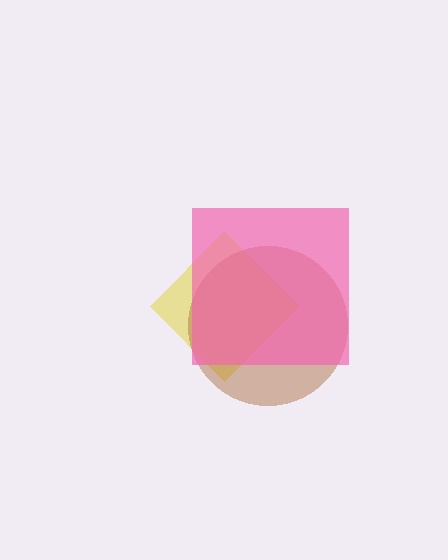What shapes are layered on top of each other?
The layered shapes are: a yellow diamond, a brown circle, a pink square.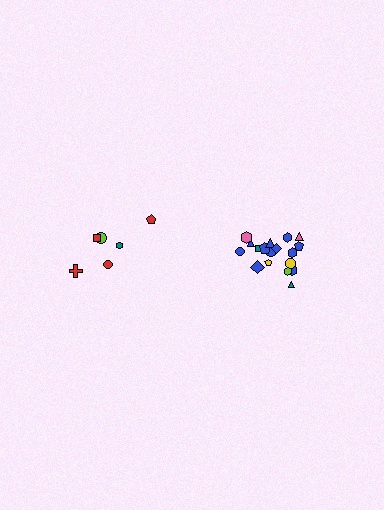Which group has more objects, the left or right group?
The right group.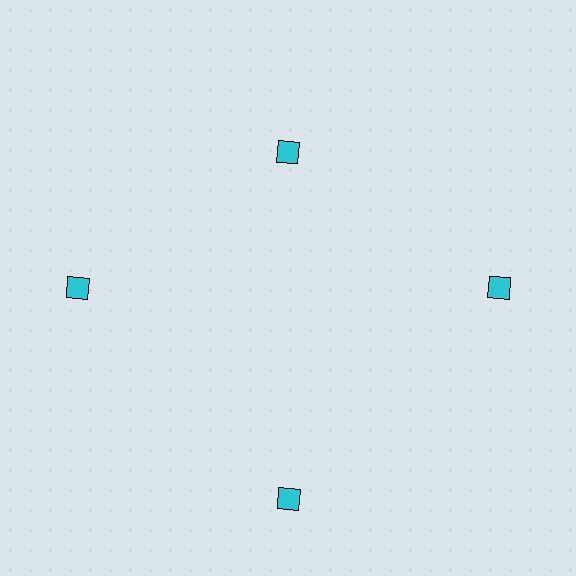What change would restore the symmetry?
The symmetry would be restored by moving it outward, back onto the ring so that all 4 diamonds sit at equal angles and equal distance from the center.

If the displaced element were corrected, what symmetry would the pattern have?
It would have 4-fold rotational symmetry — the pattern would map onto itself every 90 degrees.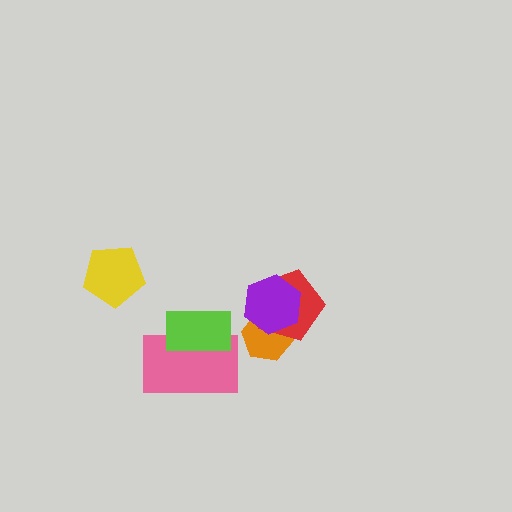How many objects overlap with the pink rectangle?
1 object overlaps with the pink rectangle.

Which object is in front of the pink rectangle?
The lime rectangle is in front of the pink rectangle.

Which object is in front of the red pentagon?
The purple hexagon is in front of the red pentagon.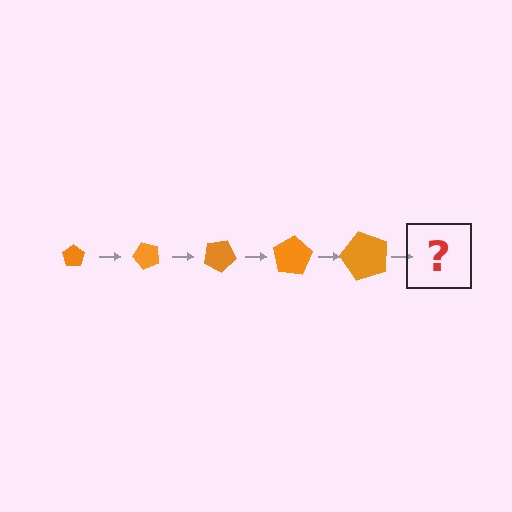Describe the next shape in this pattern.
It should be a pentagon, larger than the previous one and rotated 250 degrees from the start.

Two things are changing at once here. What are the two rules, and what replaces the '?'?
The two rules are that the pentagon grows larger each step and it rotates 50 degrees each step. The '?' should be a pentagon, larger than the previous one and rotated 250 degrees from the start.